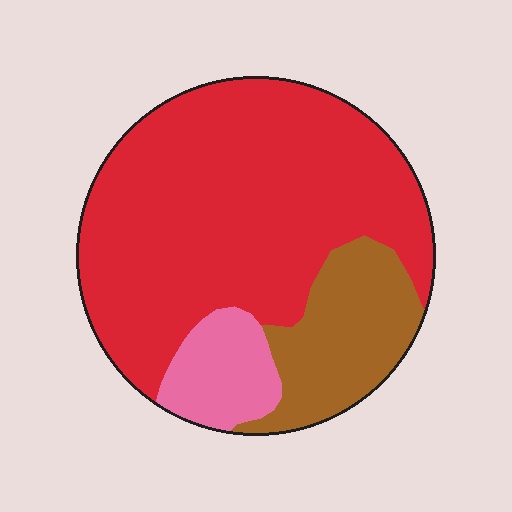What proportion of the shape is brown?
Brown takes up about one fifth (1/5) of the shape.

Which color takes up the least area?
Pink, at roughly 10%.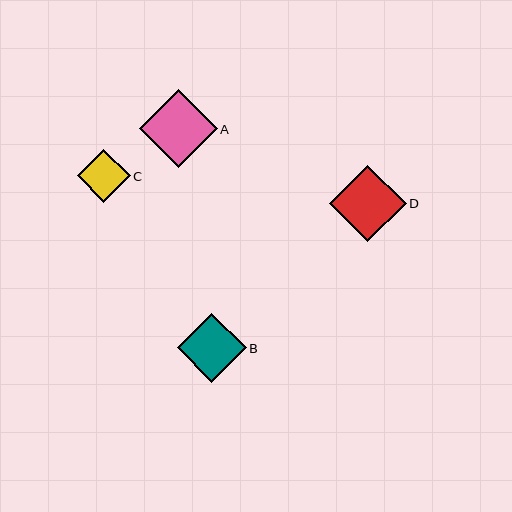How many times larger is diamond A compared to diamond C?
Diamond A is approximately 1.5 times the size of diamond C.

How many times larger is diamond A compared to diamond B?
Diamond A is approximately 1.1 times the size of diamond B.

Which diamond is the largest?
Diamond A is the largest with a size of approximately 78 pixels.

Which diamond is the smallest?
Diamond C is the smallest with a size of approximately 53 pixels.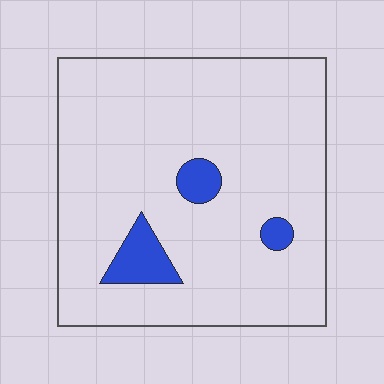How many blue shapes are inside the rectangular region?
3.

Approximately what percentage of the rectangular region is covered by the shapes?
Approximately 10%.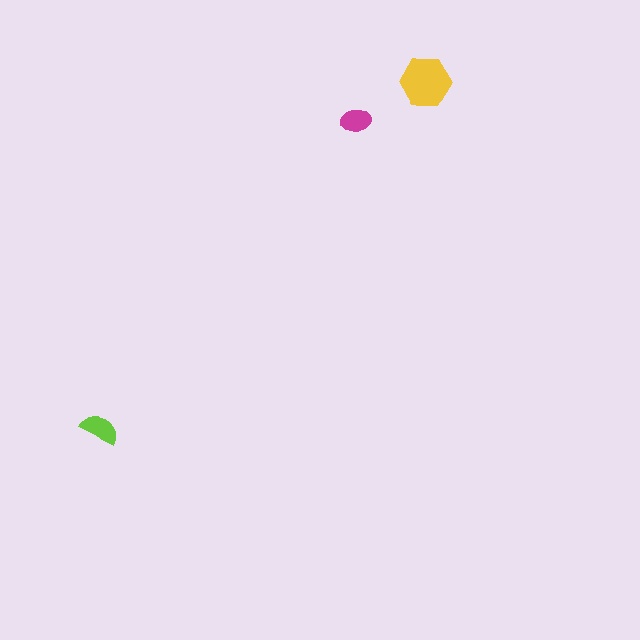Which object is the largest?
The yellow hexagon.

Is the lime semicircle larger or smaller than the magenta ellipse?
Larger.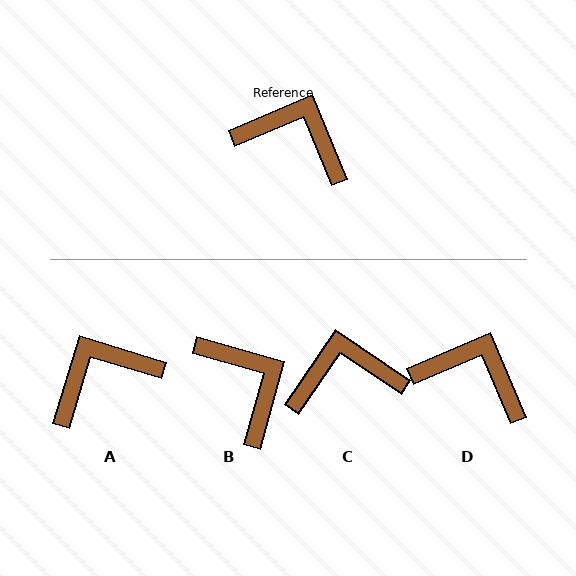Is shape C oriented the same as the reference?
No, it is off by about 33 degrees.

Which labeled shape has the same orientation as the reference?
D.